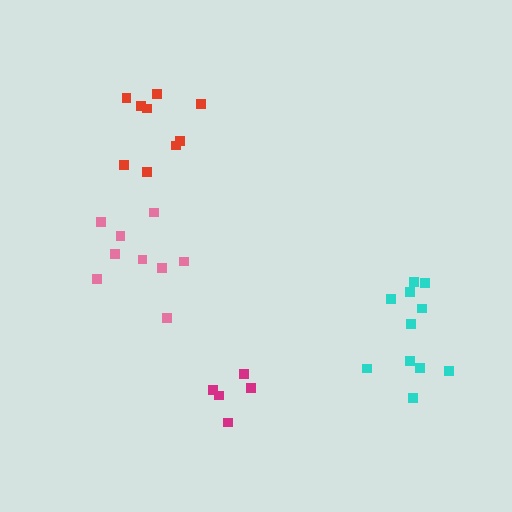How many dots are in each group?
Group 1: 9 dots, Group 2: 5 dots, Group 3: 9 dots, Group 4: 11 dots (34 total).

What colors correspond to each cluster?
The clusters are colored: pink, magenta, red, cyan.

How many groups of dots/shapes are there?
There are 4 groups.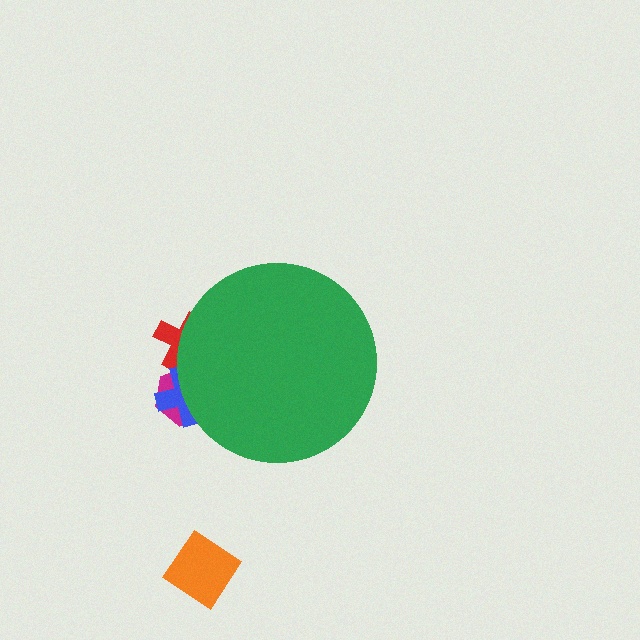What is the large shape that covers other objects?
A green circle.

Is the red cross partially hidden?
Yes, the red cross is partially hidden behind the green circle.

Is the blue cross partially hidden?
Yes, the blue cross is partially hidden behind the green circle.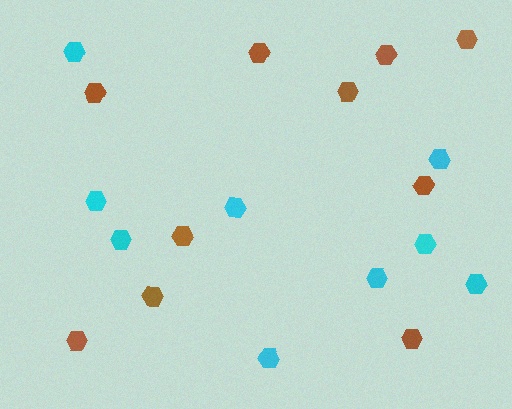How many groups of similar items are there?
There are 2 groups: one group of cyan hexagons (9) and one group of brown hexagons (10).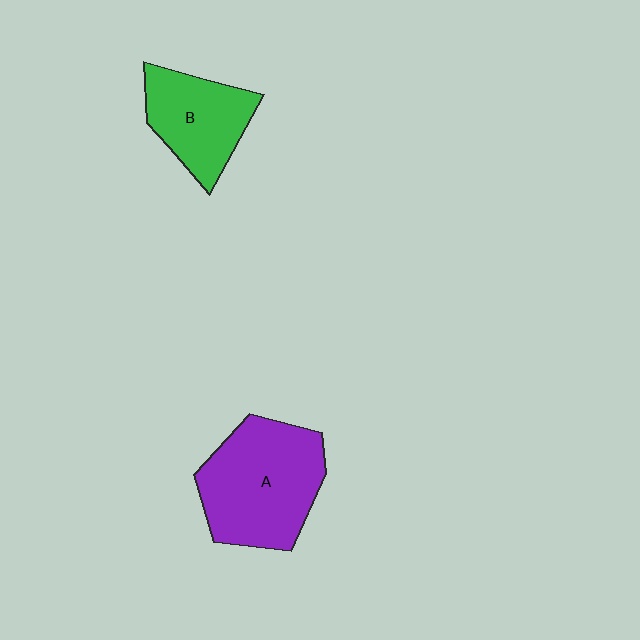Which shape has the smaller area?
Shape B (green).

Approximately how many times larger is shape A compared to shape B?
Approximately 1.5 times.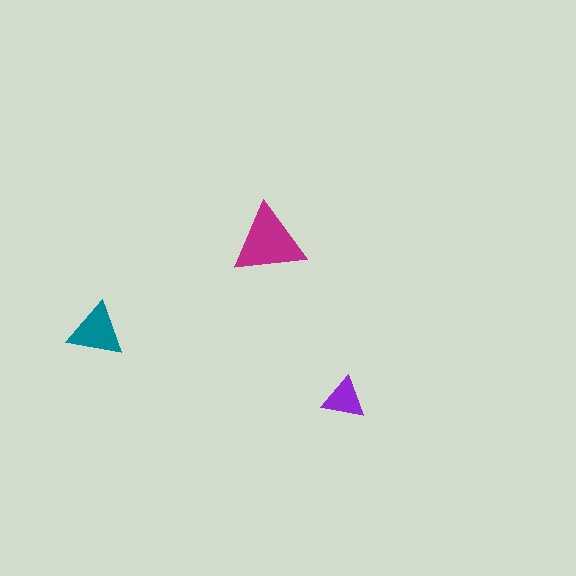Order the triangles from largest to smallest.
the magenta one, the teal one, the purple one.